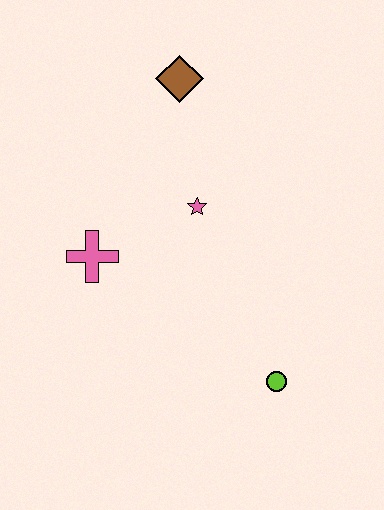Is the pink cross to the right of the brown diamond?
No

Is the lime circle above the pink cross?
No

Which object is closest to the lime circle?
The pink star is closest to the lime circle.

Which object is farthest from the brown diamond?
The lime circle is farthest from the brown diamond.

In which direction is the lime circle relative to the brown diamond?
The lime circle is below the brown diamond.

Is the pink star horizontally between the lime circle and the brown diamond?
Yes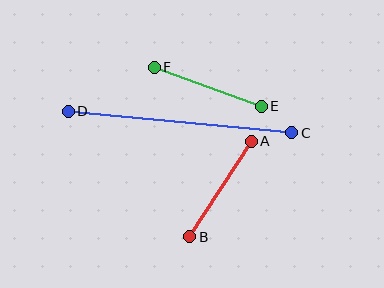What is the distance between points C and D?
The distance is approximately 225 pixels.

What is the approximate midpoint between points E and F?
The midpoint is at approximately (208, 87) pixels.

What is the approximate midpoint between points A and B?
The midpoint is at approximately (221, 189) pixels.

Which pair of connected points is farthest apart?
Points C and D are farthest apart.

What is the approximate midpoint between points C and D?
The midpoint is at approximately (180, 122) pixels.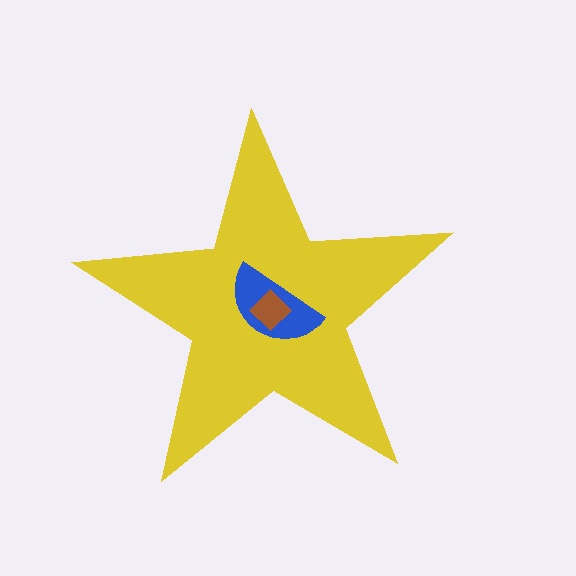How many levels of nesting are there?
3.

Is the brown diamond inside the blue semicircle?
Yes.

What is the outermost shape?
The yellow star.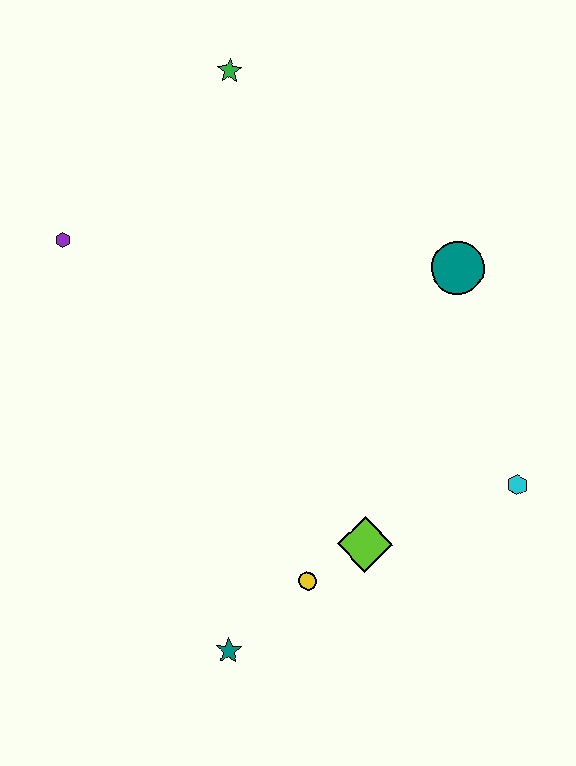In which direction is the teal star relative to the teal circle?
The teal star is below the teal circle.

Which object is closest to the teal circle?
The cyan hexagon is closest to the teal circle.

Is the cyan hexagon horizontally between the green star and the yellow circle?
No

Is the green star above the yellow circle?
Yes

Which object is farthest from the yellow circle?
The green star is farthest from the yellow circle.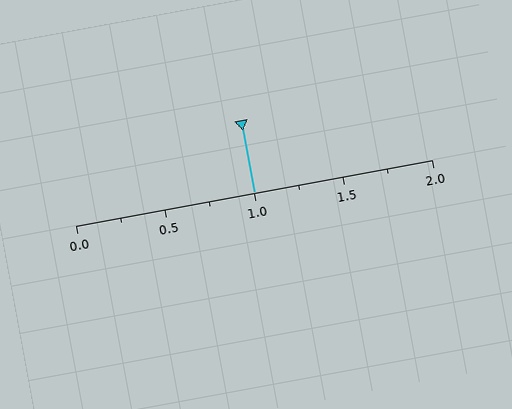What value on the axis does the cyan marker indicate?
The marker indicates approximately 1.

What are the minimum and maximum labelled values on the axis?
The axis runs from 0.0 to 2.0.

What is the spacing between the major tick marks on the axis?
The major ticks are spaced 0.5 apart.